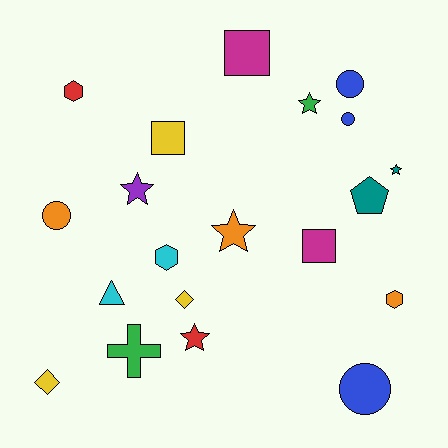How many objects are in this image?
There are 20 objects.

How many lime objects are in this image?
There are no lime objects.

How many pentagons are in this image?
There is 1 pentagon.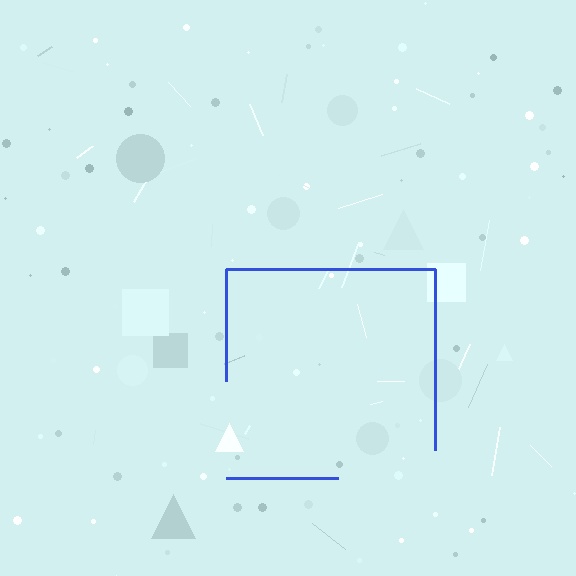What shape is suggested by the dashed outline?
The dashed outline suggests a square.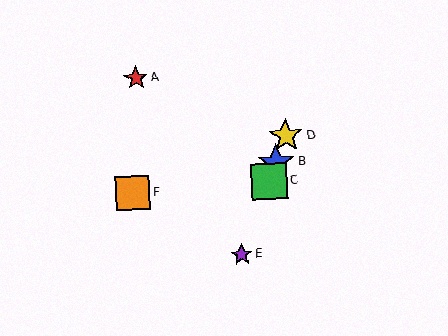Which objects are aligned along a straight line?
Objects B, C, D, E are aligned along a straight line.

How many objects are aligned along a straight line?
4 objects (B, C, D, E) are aligned along a straight line.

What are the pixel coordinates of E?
Object E is at (242, 255).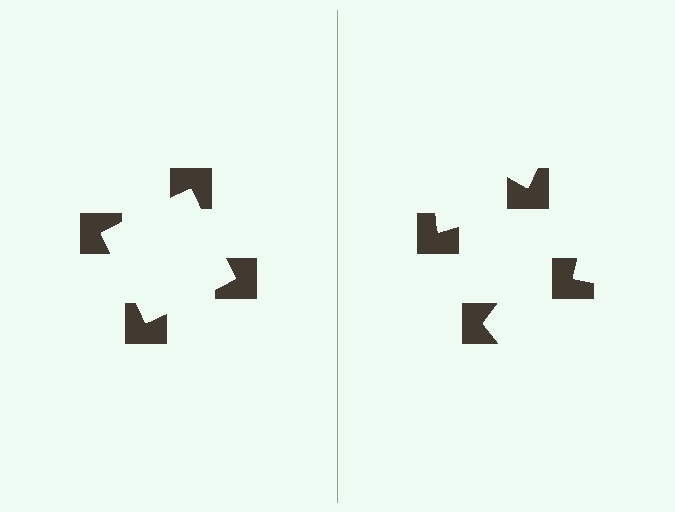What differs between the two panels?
The notched squares are positioned identically on both sides; only the wedge orientations differ. On the left they align to a square; on the right they are misaligned.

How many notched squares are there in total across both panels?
8 — 4 on each side.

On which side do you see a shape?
An illusory square appears on the left side. On the right side the wedge cuts are rotated, so no coherent shape forms.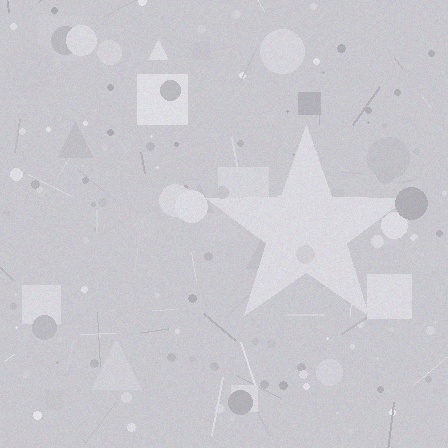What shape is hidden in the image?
A star is hidden in the image.